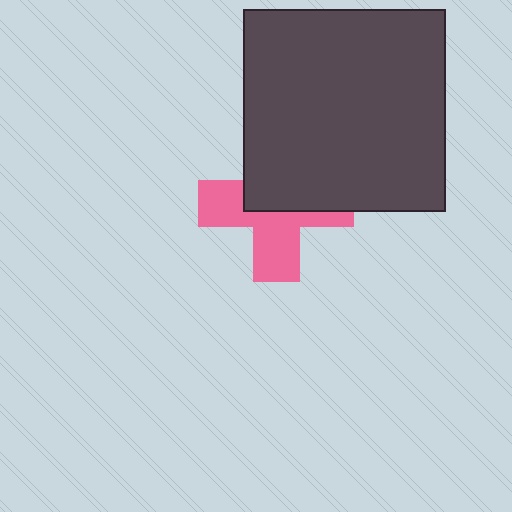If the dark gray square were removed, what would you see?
You would see the complete pink cross.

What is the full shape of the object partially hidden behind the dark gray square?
The partially hidden object is a pink cross.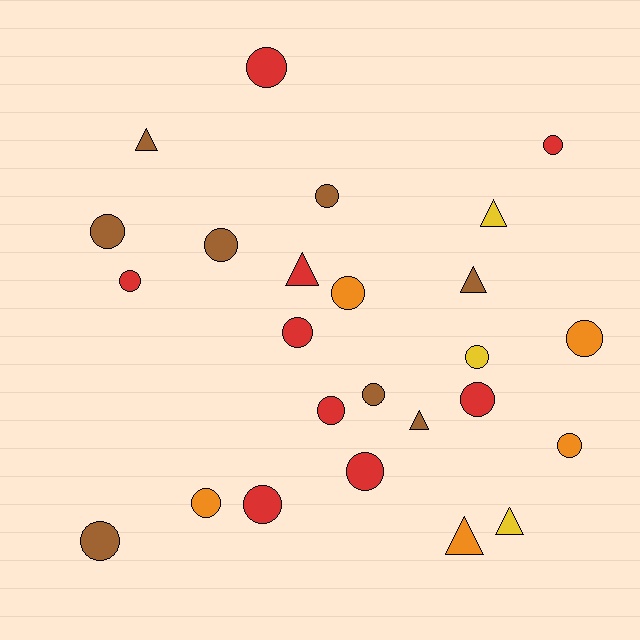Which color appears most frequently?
Red, with 9 objects.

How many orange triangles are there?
There is 1 orange triangle.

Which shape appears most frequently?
Circle, with 18 objects.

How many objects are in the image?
There are 25 objects.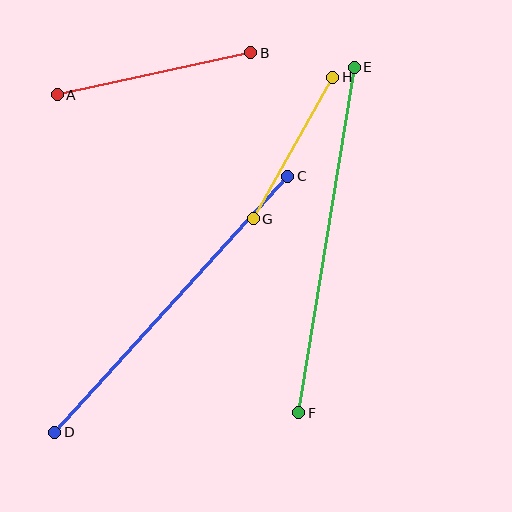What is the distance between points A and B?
The distance is approximately 198 pixels.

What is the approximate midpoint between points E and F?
The midpoint is at approximately (327, 240) pixels.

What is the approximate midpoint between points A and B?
The midpoint is at approximately (154, 74) pixels.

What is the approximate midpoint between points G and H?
The midpoint is at approximately (293, 148) pixels.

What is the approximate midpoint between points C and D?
The midpoint is at approximately (171, 304) pixels.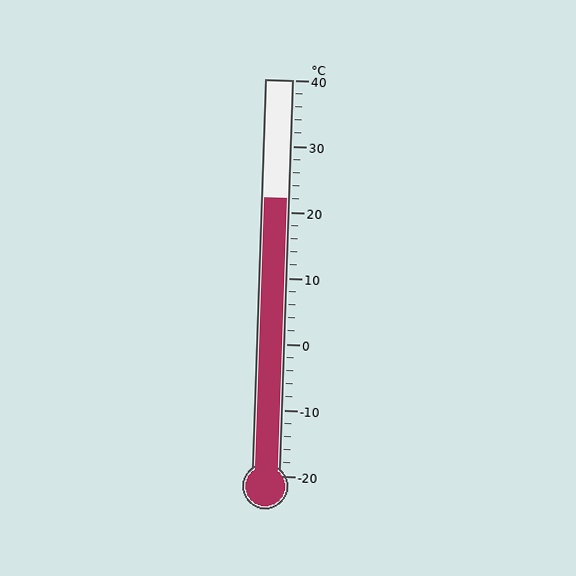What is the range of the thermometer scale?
The thermometer scale ranges from -20°C to 40°C.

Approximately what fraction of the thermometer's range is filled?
The thermometer is filled to approximately 70% of its range.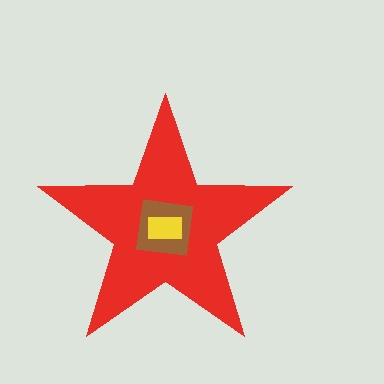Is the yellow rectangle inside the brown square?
Yes.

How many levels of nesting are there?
3.